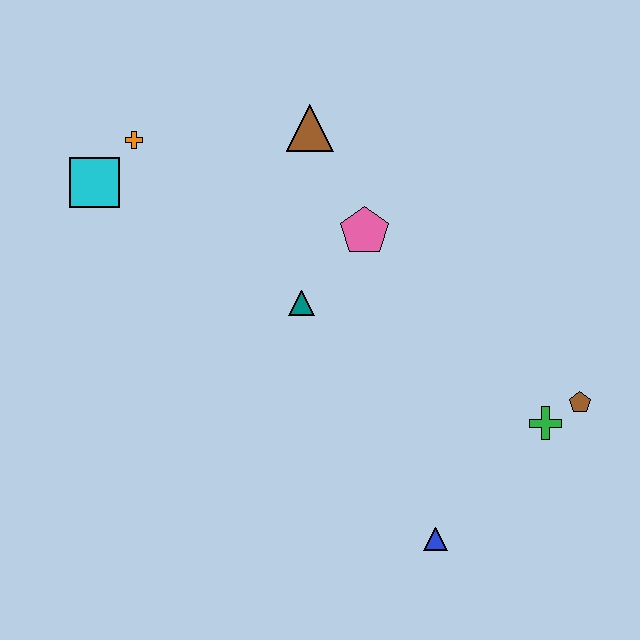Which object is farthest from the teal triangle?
The brown pentagon is farthest from the teal triangle.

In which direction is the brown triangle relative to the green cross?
The brown triangle is above the green cross.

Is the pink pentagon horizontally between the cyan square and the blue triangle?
Yes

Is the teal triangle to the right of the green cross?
No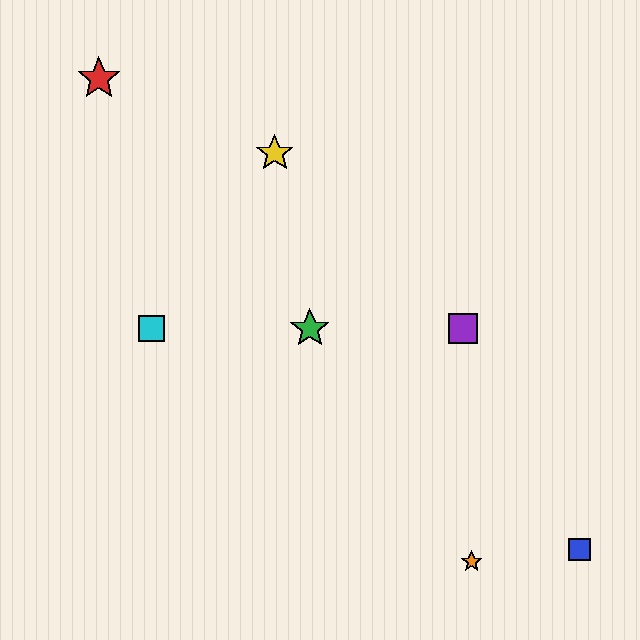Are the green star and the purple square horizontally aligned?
Yes, both are at y≈328.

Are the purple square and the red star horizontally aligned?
No, the purple square is at y≈328 and the red star is at y≈79.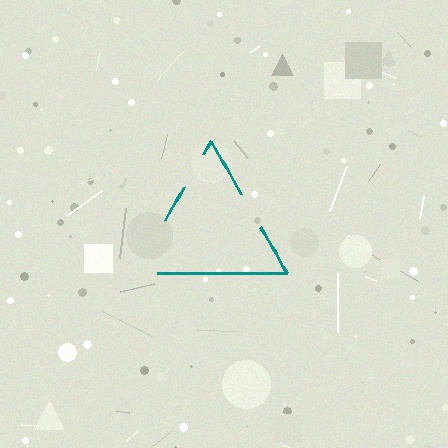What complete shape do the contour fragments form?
The contour fragments form a triangle.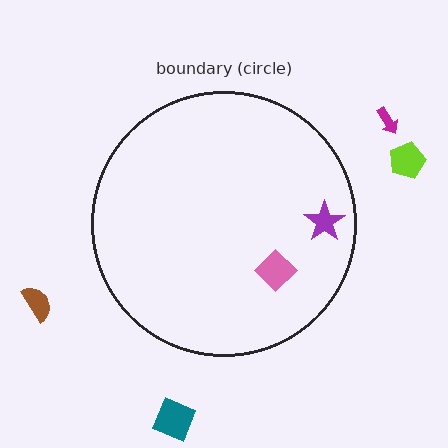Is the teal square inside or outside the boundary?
Outside.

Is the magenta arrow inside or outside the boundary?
Outside.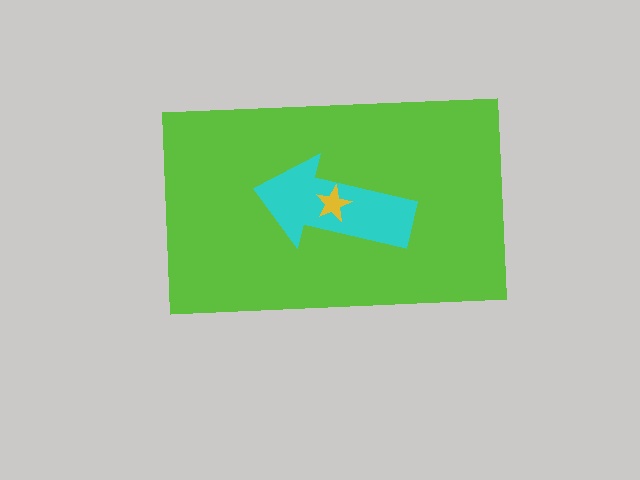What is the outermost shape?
The lime rectangle.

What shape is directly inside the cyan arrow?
The yellow star.